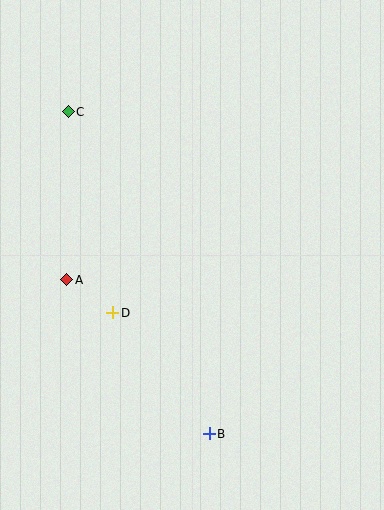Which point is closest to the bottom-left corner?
Point B is closest to the bottom-left corner.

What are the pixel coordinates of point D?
Point D is at (113, 313).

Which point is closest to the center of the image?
Point D at (113, 313) is closest to the center.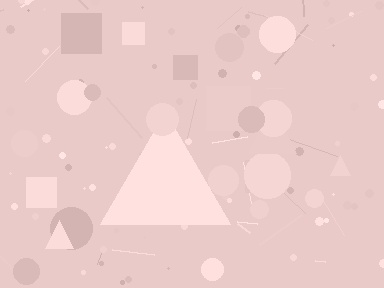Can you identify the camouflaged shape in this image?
The camouflaged shape is a triangle.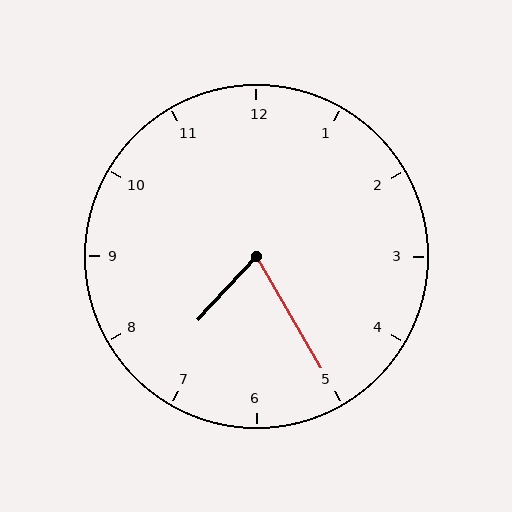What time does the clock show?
7:25.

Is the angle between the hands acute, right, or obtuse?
It is acute.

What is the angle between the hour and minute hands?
Approximately 72 degrees.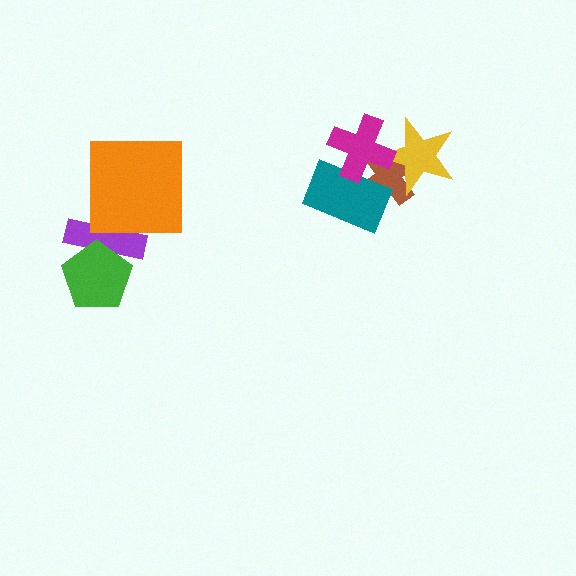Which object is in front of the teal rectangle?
The magenta cross is in front of the teal rectangle.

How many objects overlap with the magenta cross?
3 objects overlap with the magenta cross.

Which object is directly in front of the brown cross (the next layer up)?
The yellow star is directly in front of the brown cross.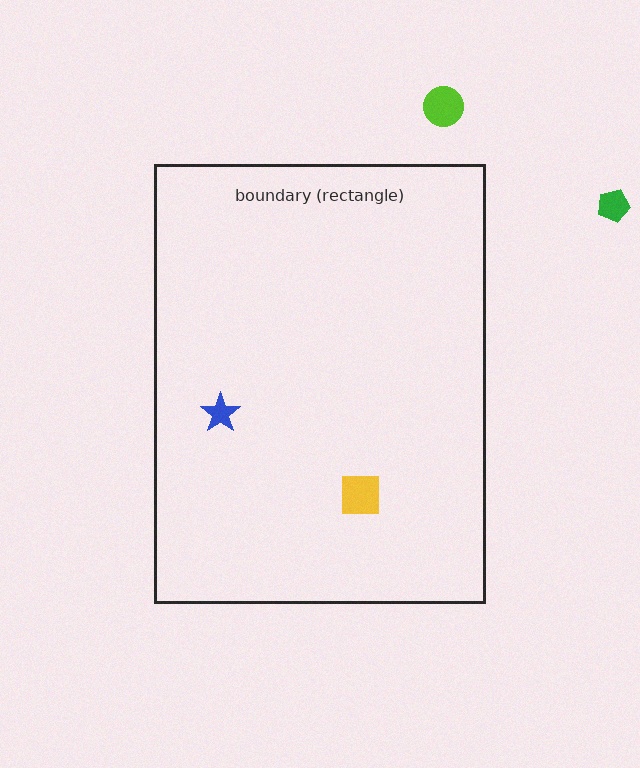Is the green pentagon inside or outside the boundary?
Outside.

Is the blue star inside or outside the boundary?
Inside.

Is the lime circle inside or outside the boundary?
Outside.